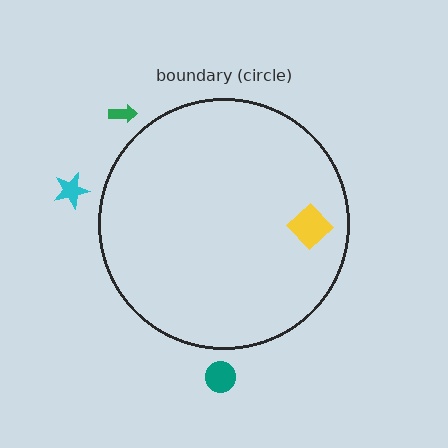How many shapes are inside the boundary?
1 inside, 3 outside.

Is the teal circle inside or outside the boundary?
Outside.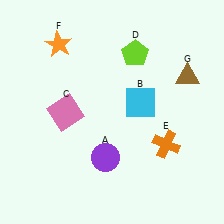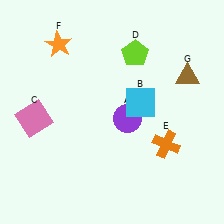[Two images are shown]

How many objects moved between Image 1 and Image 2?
2 objects moved between the two images.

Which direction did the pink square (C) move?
The pink square (C) moved left.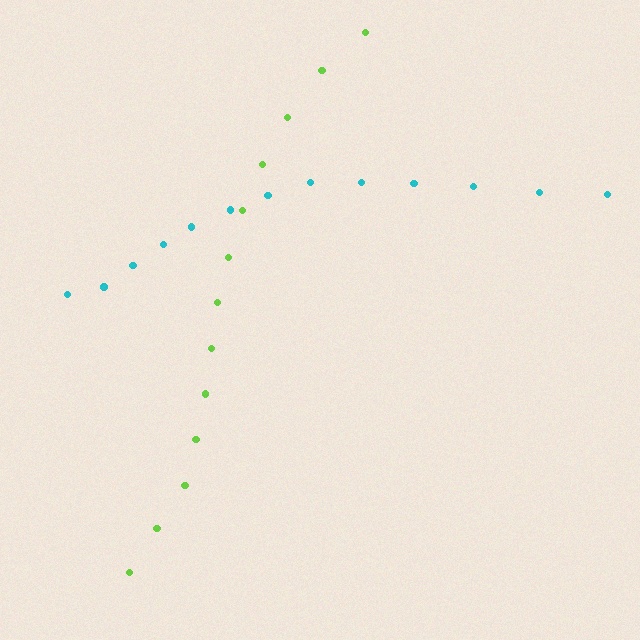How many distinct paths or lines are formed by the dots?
There are 2 distinct paths.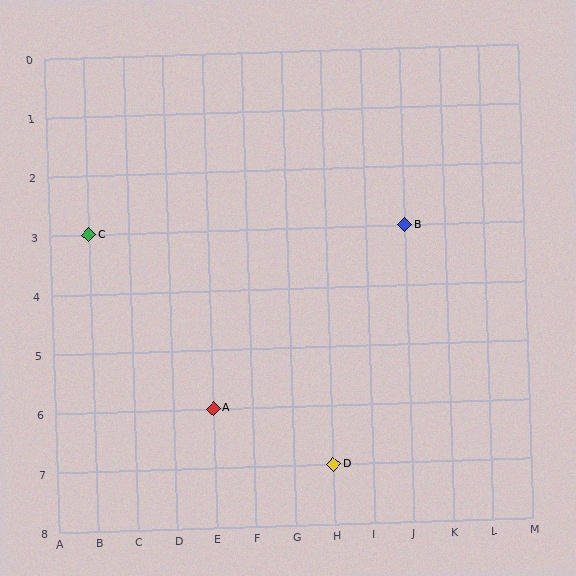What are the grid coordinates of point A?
Point A is at grid coordinates (E, 6).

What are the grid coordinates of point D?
Point D is at grid coordinates (H, 7).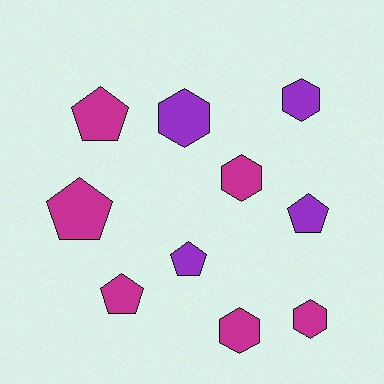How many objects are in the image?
There are 10 objects.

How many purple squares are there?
There are no purple squares.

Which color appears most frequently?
Magenta, with 6 objects.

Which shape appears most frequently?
Hexagon, with 5 objects.